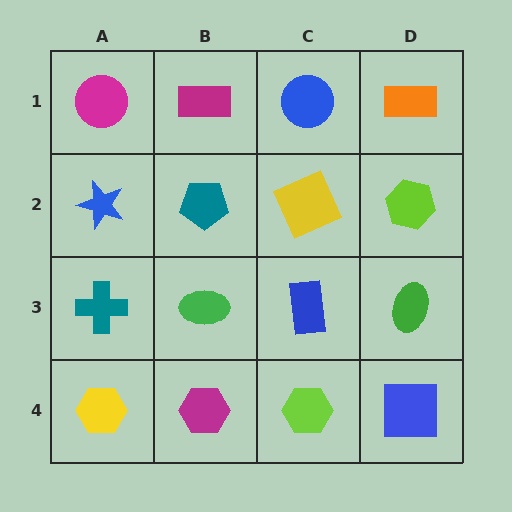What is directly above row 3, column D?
A lime hexagon.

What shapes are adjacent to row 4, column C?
A blue rectangle (row 3, column C), a magenta hexagon (row 4, column B), a blue square (row 4, column D).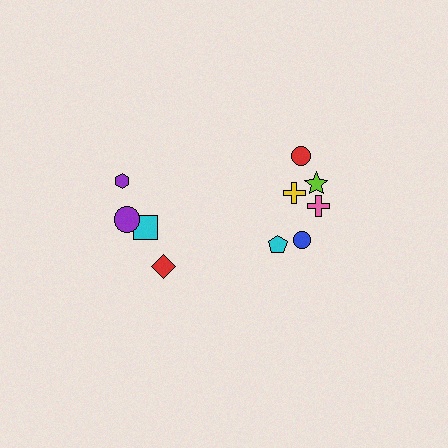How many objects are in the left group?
There are 4 objects.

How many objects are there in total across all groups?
There are 10 objects.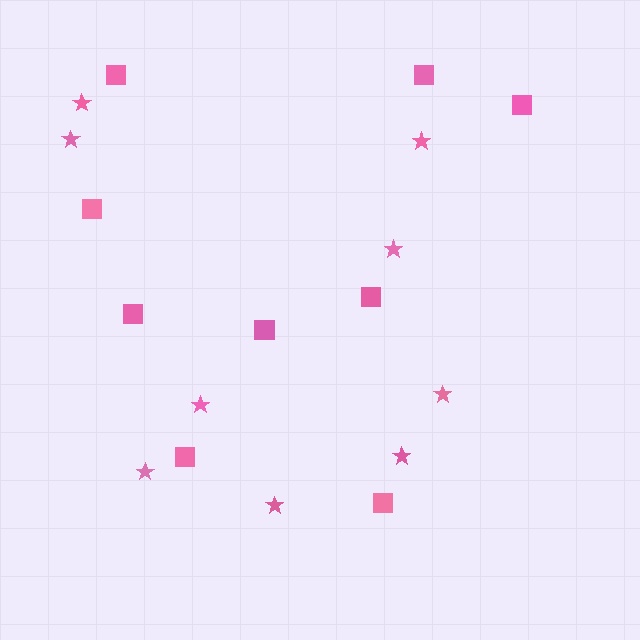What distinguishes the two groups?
There are 2 groups: one group of squares (9) and one group of stars (9).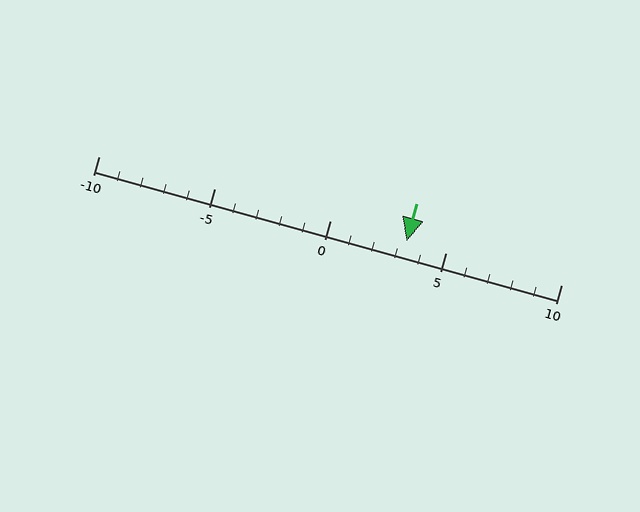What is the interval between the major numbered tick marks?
The major tick marks are spaced 5 units apart.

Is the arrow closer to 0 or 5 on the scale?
The arrow is closer to 5.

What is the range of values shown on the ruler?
The ruler shows values from -10 to 10.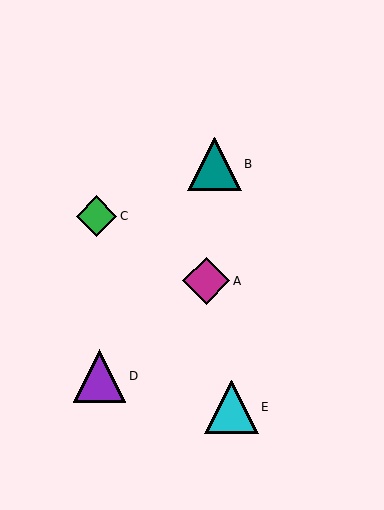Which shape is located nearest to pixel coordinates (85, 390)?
The purple triangle (labeled D) at (99, 376) is nearest to that location.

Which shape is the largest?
The teal triangle (labeled B) is the largest.